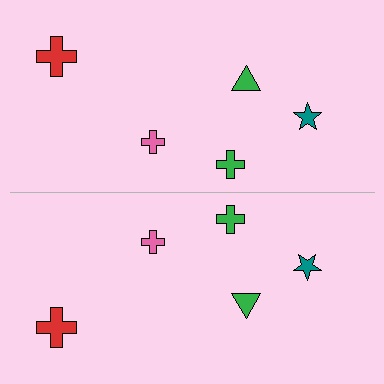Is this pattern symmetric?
Yes, this pattern has bilateral (reflection) symmetry.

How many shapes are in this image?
There are 10 shapes in this image.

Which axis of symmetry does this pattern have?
The pattern has a horizontal axis of symmetry running through the center of the image.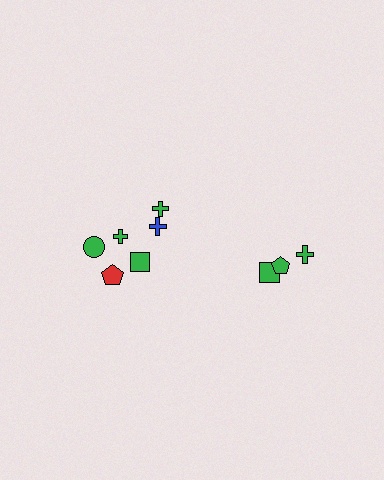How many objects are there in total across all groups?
There are 9 objects.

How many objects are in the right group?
There are 3 objects.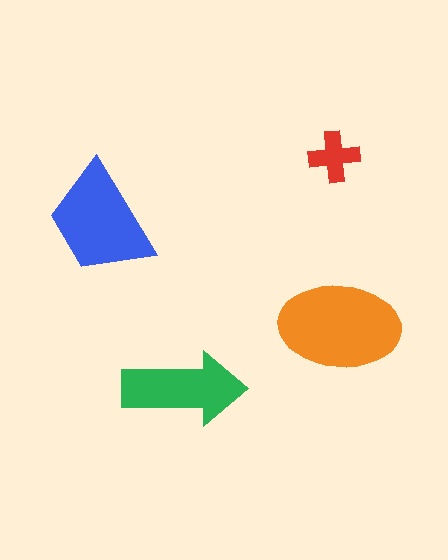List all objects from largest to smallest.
The orange ellipse, the blue trapezoid, the green arrow, the red cross.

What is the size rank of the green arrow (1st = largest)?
3rd.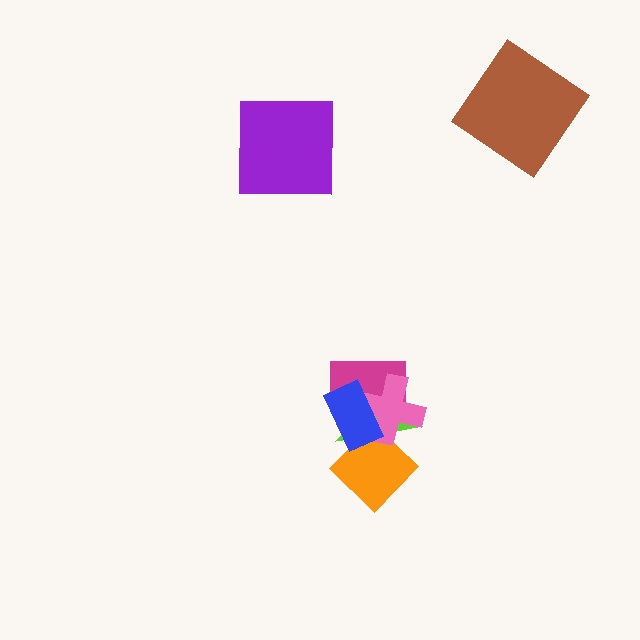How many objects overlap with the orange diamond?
3 objects overlap with the orange diamond.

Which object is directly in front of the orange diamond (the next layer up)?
The pink cross is directly in front of the orange diamond.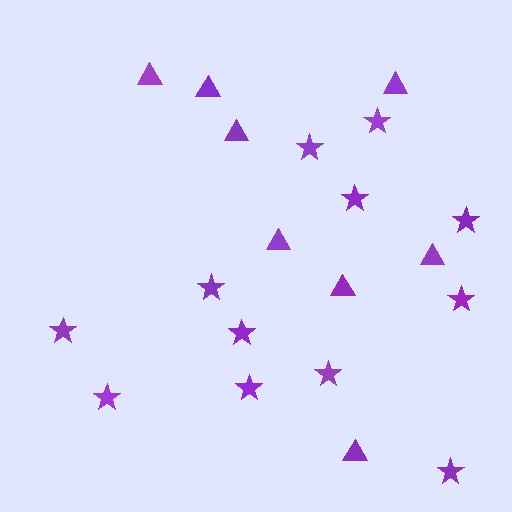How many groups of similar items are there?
There are 2 groups: one group of triangles (8) and one group of stars (12).